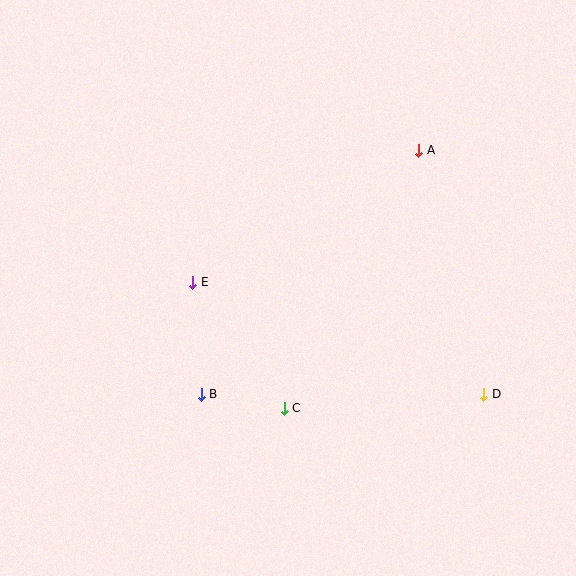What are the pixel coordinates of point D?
Point D is at (484, 394).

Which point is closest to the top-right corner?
Point A is closest to the top-right corner.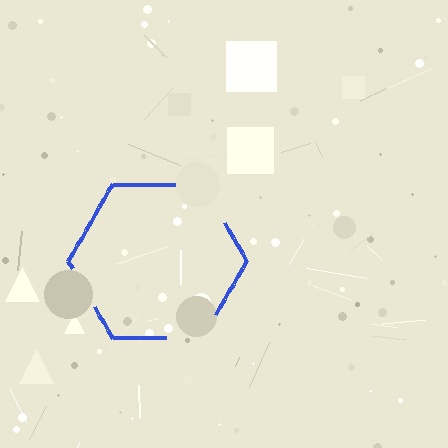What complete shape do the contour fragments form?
The contour fragments form a hexagon.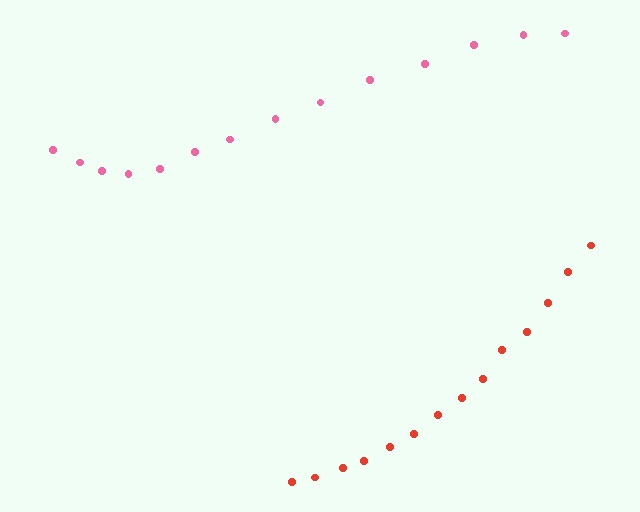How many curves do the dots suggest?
There are 2 distinct paths.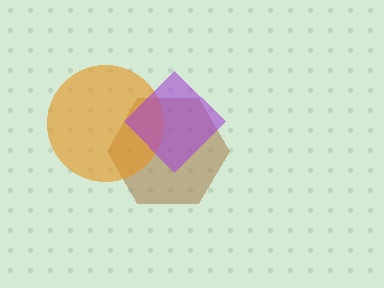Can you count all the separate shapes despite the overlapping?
Yes, there are 3 separate shapes.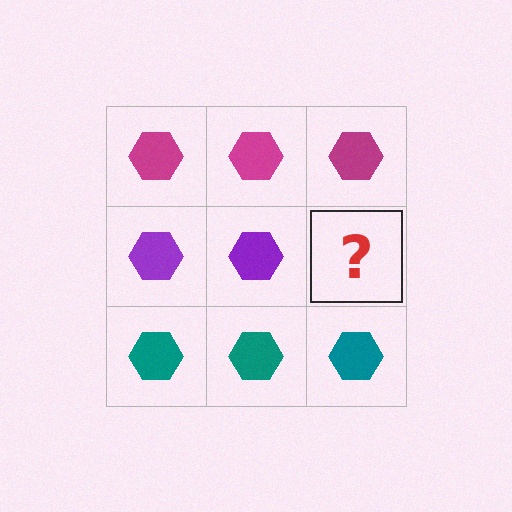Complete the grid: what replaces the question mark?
The question mark should be replaced with a purple hexagon.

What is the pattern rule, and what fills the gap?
The rule is that each row has a consistent color. The gap should be filled with a purple hexagon.